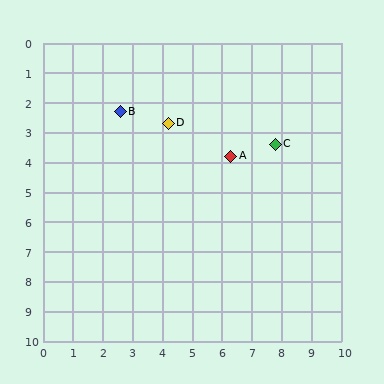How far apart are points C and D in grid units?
Points C and D are about 3.7 grid units apart.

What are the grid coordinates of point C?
Point C is at approximately (7.8, 3.4).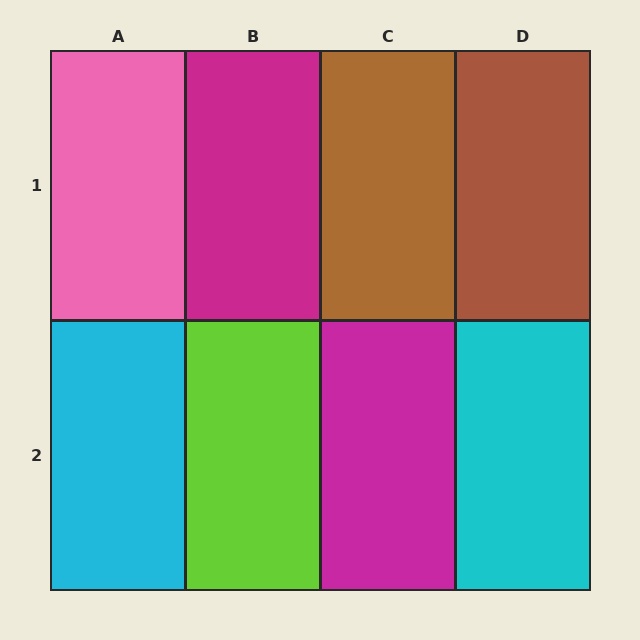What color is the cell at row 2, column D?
Cyan.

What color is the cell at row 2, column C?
Magenta.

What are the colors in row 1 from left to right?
Pink, magenta, brown, brown.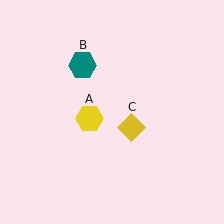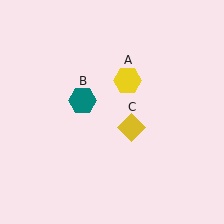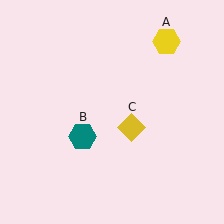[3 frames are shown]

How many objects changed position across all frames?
2 objects changed position: yellow hexagon (object A), teal hexagon (object B).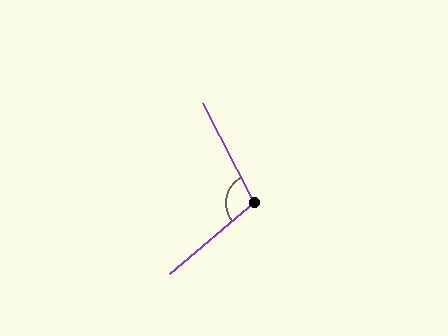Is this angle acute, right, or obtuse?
It is obtuse.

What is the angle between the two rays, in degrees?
Approximately 103 degrees.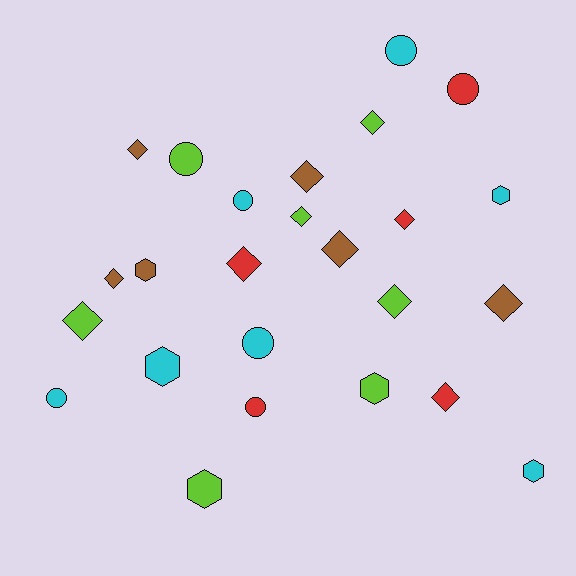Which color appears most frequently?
Cyan, with 7 objects.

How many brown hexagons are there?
There is 1 brown hexagon.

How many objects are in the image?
There are 25 objects.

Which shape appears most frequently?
Diamond, with 12 objects.